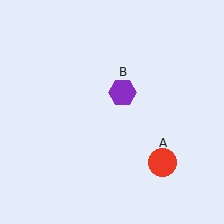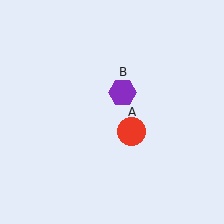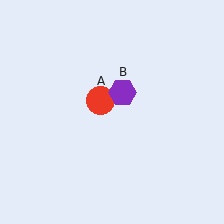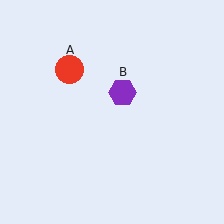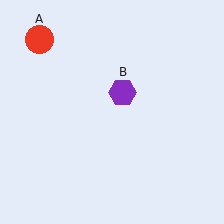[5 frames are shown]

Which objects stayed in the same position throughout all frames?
Purple hexagon (object B) remained stationary.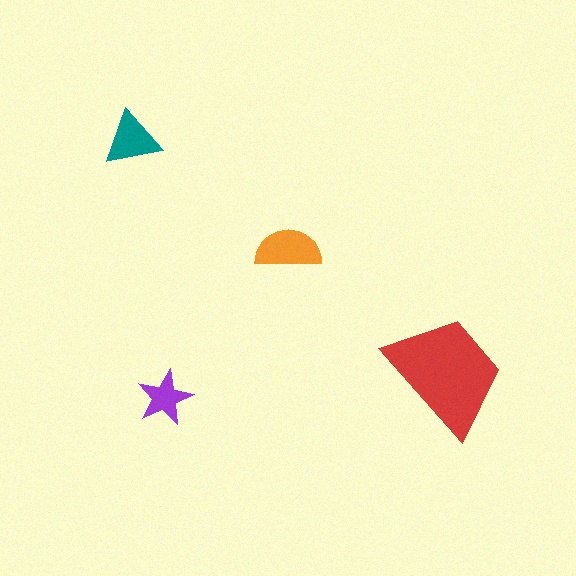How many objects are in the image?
There are 4 objects in the image.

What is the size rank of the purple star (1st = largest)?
4th.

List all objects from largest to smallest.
The red trapezoid, the orange semicircle, the teal triangle, the purple star.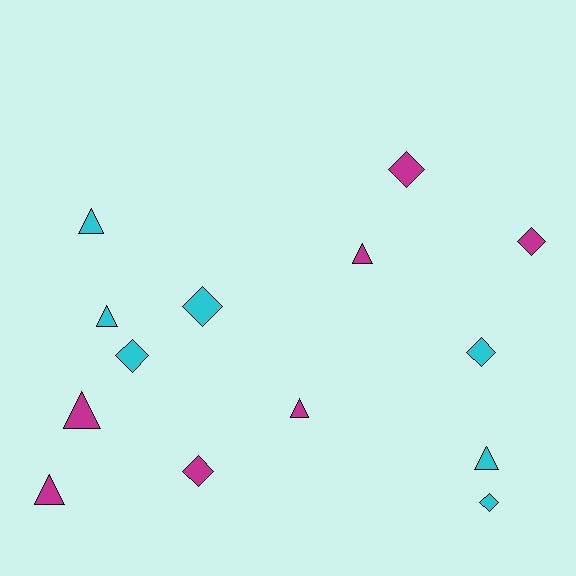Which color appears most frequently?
Cyan, with 7 objects.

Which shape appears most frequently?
Diamond, with 7 objects.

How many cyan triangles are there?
There are 3 cyan triangles.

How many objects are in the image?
There are 14 objects.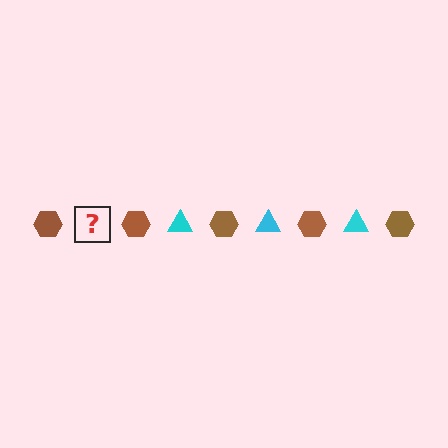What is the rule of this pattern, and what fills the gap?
The rule is that the pattern alternates between brown hexagon and cyan triangle. The gap should be filled with a cyan triangle.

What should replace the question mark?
The question mark should be replaced with a cyan triangle.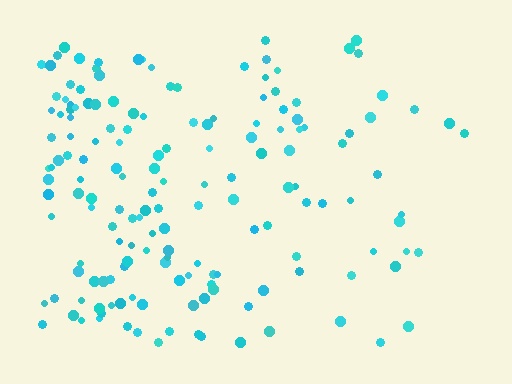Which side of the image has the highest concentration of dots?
The left.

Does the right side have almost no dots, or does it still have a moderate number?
Still a moderate number, just noticeably fewer than the left.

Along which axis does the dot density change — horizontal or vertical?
Horizontal.